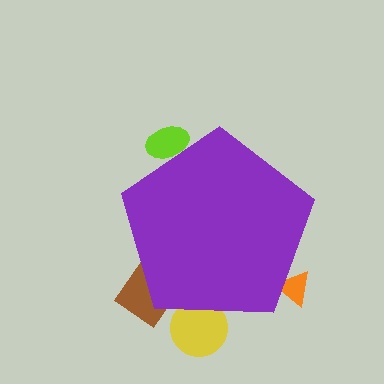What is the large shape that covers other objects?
A purple pentagon.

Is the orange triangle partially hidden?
Yes, the orange triangle is partially hidden behind the purple pentagon.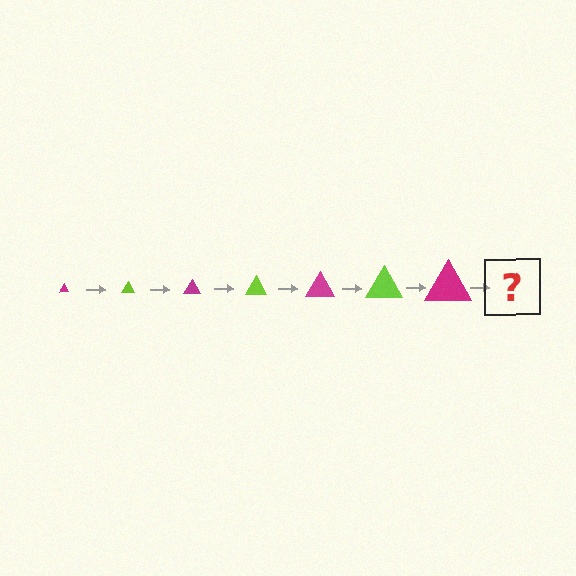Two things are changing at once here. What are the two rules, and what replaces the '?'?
The two rules are that the triangle grows larger each step and the color cycles through magenta and lime. The '?' should be a lime triangle, larger than the previous one.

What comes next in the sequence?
The next element should be a lime triangle, larger than the previous one.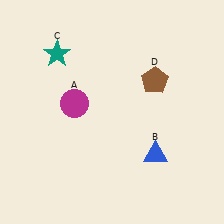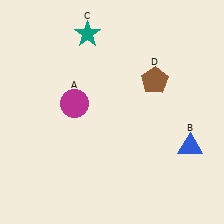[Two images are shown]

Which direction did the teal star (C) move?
The teal star (C) moved right.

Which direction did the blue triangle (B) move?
The blue triangle (B) moved right.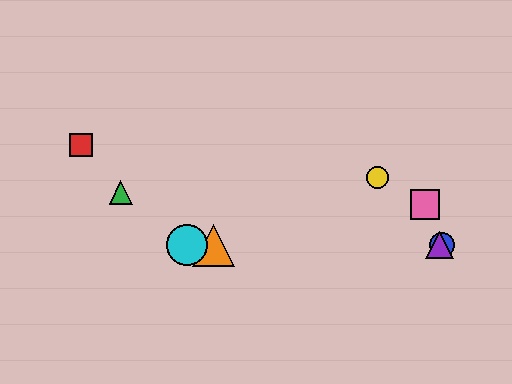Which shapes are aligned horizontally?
The blue circle, the purple triangle, the orange triangle, the cyan circle are aligned horizontally.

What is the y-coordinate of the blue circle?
The blue circle is at y≈245.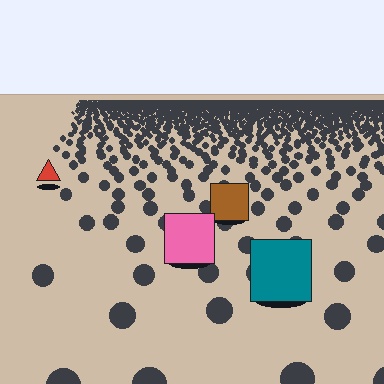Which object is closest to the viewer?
The teal square is closest. The texture marks near it are larger and more spread out.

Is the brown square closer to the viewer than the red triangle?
Yes. The brown square is closer — you can tell from the texture gradient: the ground texture is coarser near it.